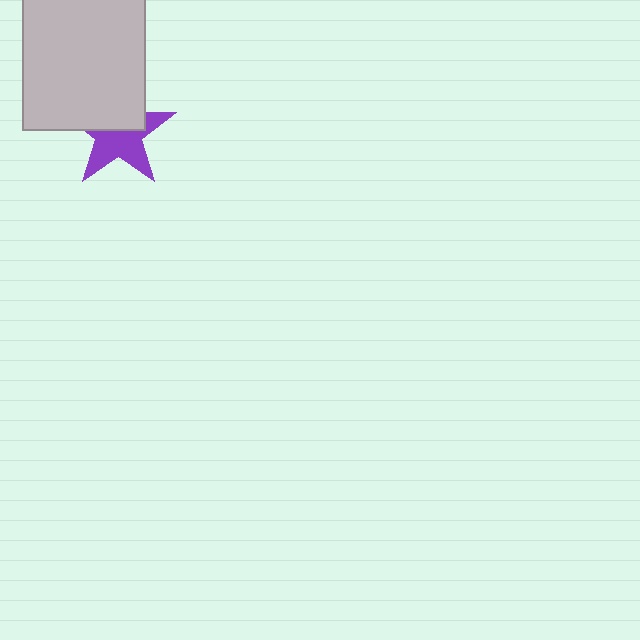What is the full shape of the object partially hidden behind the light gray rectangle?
The partially hidden object is a purple star.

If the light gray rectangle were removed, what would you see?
You would see the complete purple star.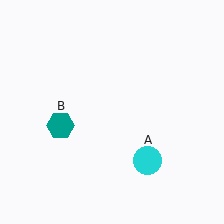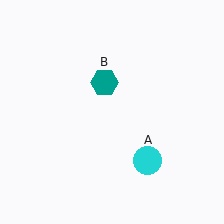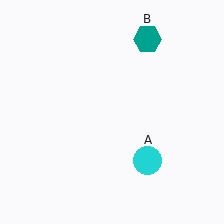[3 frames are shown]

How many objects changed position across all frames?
1 object changed position: teal hexagon (object B).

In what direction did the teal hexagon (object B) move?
The teal hexagon (object B) moved up and to the right.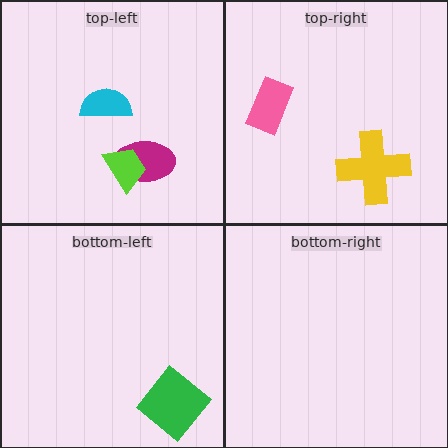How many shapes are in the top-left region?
3.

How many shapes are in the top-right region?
2.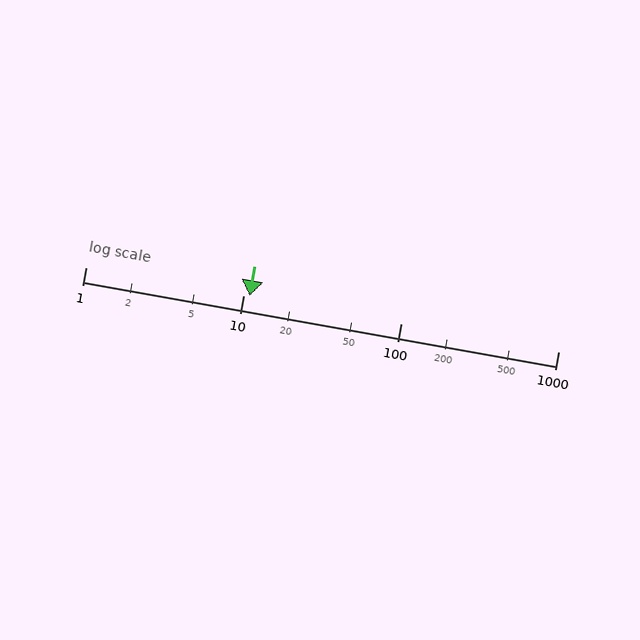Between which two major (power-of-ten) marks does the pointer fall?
The pointer is between 10 and 100.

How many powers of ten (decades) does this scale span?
The scale spans 3 decades, from 1 to 1000.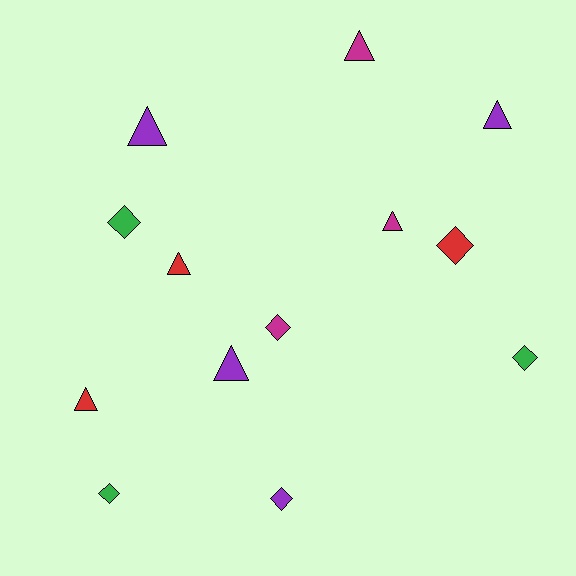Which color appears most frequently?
Purple, with 4 objects.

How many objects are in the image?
There are 13 objects.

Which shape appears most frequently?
Triangle, with 7 objects.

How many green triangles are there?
There are no green triangles.